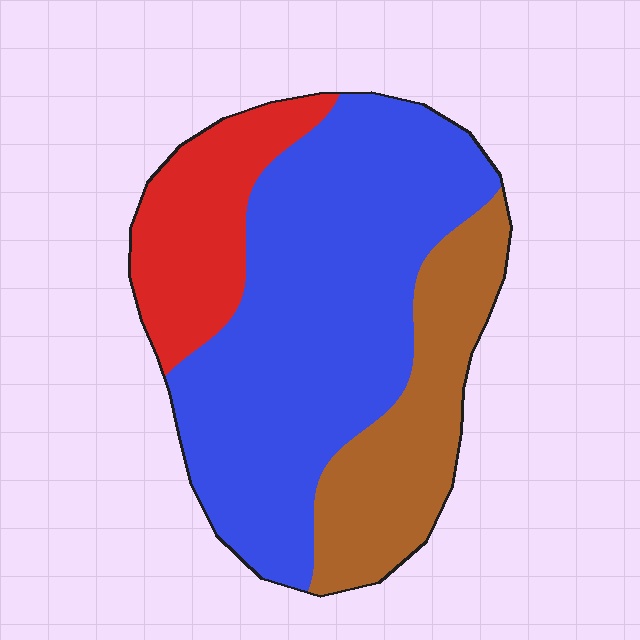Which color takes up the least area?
Red, at roughly 20%.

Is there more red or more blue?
Blue.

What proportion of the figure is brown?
Brown takes up about one quarter (1/4) of the figure.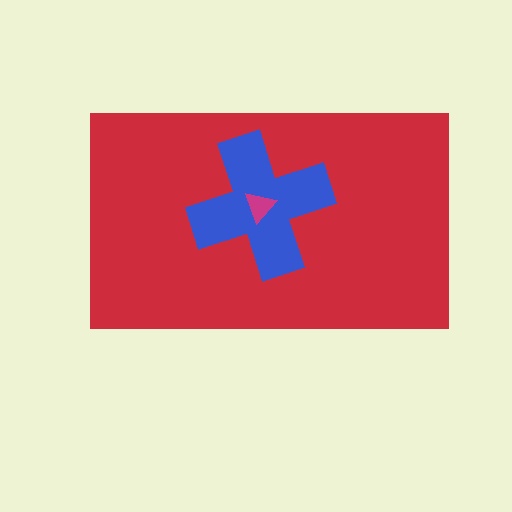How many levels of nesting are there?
3.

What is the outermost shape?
The red rectangle.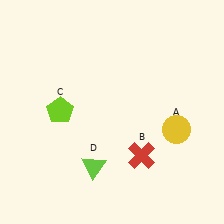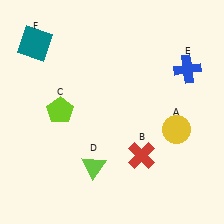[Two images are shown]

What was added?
A blue cross (E), a teal square (F) were added in Image 2.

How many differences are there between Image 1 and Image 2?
There are 2 differences between the two images.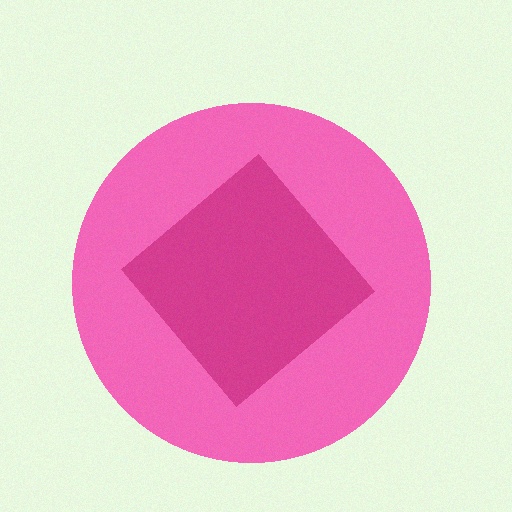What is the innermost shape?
The magenta diamond.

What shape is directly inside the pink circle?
The magenta diamond.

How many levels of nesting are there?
2.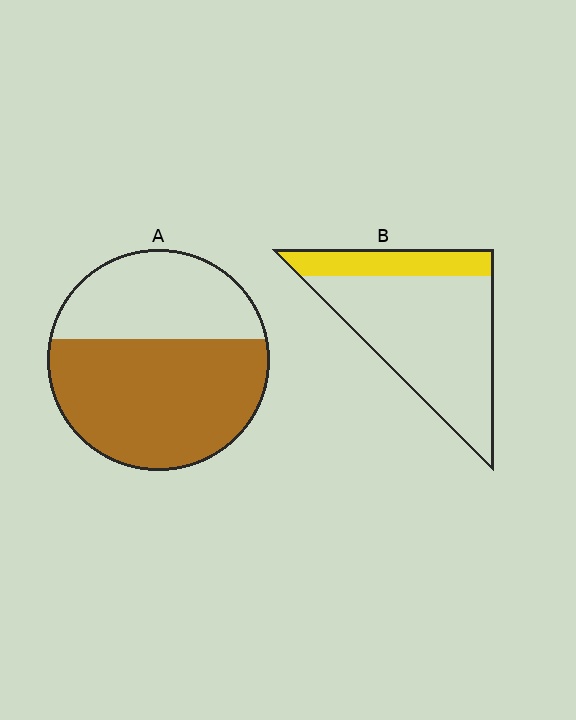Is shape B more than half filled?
No.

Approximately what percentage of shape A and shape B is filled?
A is approximately 60% and B is approximately 25%.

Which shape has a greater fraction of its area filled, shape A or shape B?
Shape A.